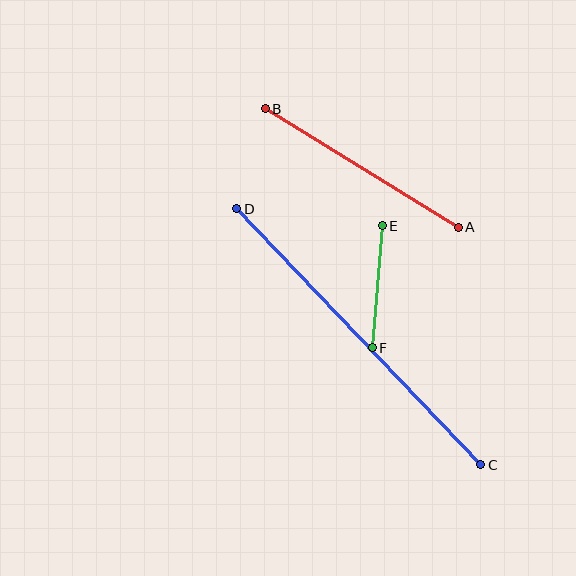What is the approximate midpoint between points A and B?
The midpoint is at approximately (362, 168) pixels.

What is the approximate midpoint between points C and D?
The midpoint is at approximately (359, 337) pixels.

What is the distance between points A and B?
The distance is approximately 226 pixels.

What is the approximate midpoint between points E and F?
The midpoint is at approximately (377, 287) pixels.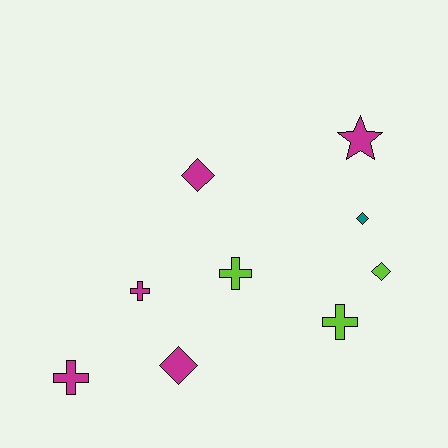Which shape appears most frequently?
Cross, with 4 objects.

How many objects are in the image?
There are 9 objects.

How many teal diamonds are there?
There is 1 teal diamond.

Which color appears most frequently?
Magenta, with 5 objects.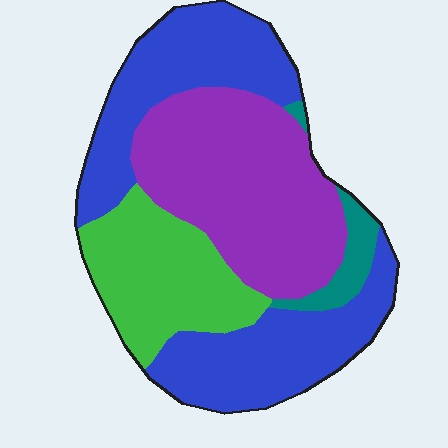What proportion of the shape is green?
Green covers 20% of the shape.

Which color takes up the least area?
Teal, at roughly 5%.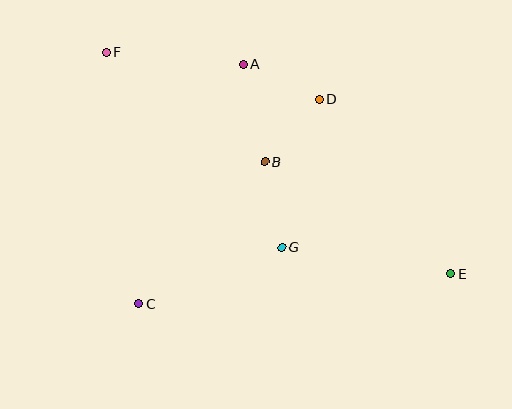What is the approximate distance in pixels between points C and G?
The distance between C and G is approximately 153 pixels.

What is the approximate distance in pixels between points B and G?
The distance between B and G is approximately 87 pixels.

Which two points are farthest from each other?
Points E and F are farthest from each other.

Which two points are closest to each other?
Points B and D are closest to each other.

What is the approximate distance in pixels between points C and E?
The distance between C and E is approximately 314 pixels.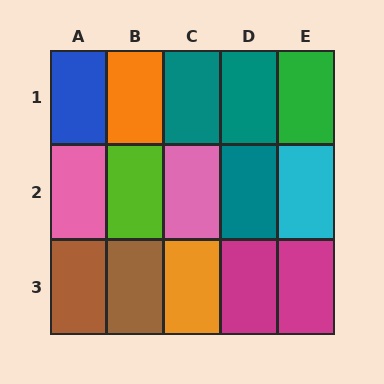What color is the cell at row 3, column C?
Orange.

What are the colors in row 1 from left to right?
Blue, orange, teal, teal, green.